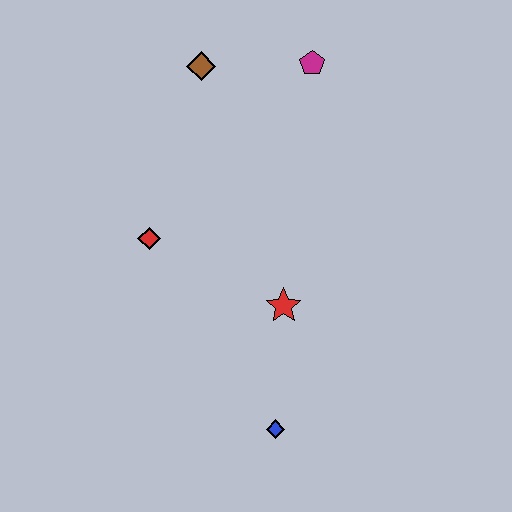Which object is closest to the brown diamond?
The magenta pentagon is closest to the brown diamond.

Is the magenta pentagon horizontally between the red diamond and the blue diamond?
No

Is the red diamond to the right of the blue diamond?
No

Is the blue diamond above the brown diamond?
No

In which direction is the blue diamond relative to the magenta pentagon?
The blue diamond is below the magenta pentagon.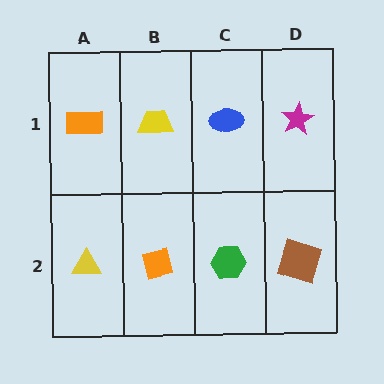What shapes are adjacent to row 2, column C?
A blue ellipse (row 1, column C), an orange square (row 2, column B), a brown square (row 2, column D).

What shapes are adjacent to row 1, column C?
A green hexagon (row 2, column C), a yellow trapezoid (row 1, column B), a magenta star (row 1, column D).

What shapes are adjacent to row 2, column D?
A magenta star (row 1, column D), a green hexagon (row 2, column C).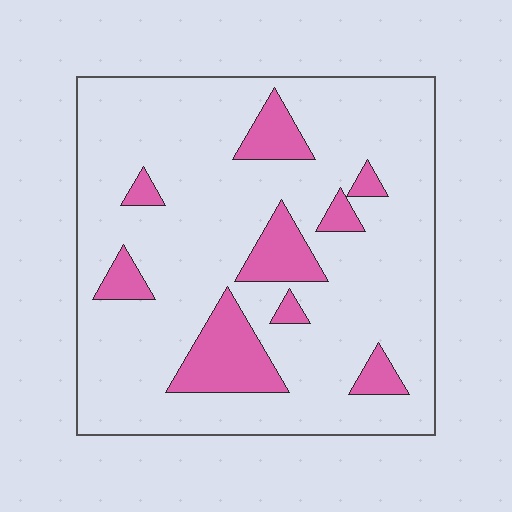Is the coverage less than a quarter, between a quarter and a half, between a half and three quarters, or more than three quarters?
Less than a quarter.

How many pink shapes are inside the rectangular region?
9.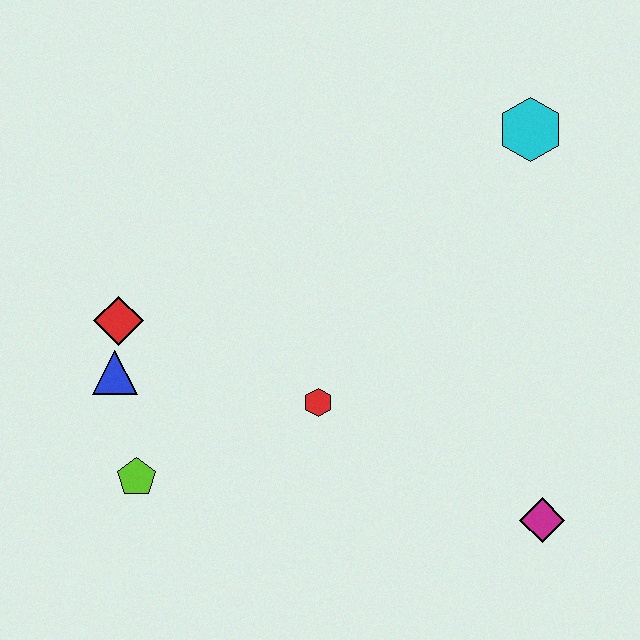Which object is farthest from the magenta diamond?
The red diamond is farthest from the magenta diamond.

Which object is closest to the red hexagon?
The lime pentagon is closest to the red hexagon.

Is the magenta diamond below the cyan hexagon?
Yes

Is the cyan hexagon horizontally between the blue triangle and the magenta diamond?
Yes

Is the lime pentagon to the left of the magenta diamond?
Yes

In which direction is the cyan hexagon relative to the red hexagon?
The cyan hexagon is above the red hexagon.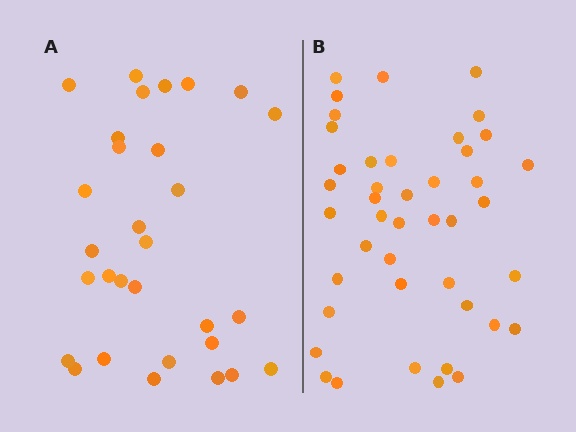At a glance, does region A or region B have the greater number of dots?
Region B (the right region) has more dots.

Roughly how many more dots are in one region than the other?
Region B has approximately 15 more dots than region A.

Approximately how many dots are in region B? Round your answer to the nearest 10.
About 40 dots. (The exact count is 43, which rounds to 40.)